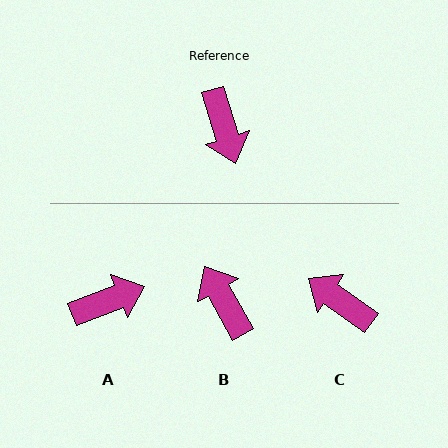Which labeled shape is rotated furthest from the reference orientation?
B, about 168 degrees away.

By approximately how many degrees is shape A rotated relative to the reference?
Approximately 94 degrees counter-clockwise.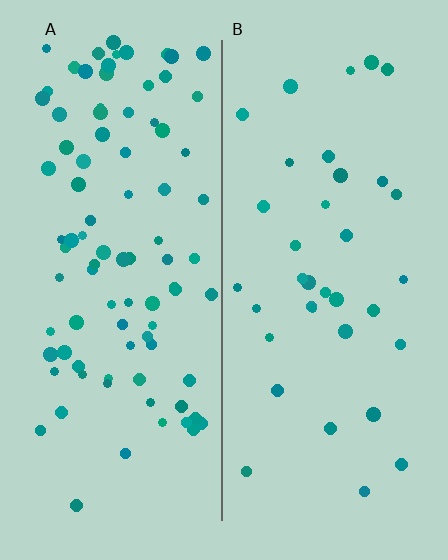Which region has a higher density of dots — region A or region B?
A (the left).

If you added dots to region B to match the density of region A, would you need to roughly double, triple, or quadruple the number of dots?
Approximately double.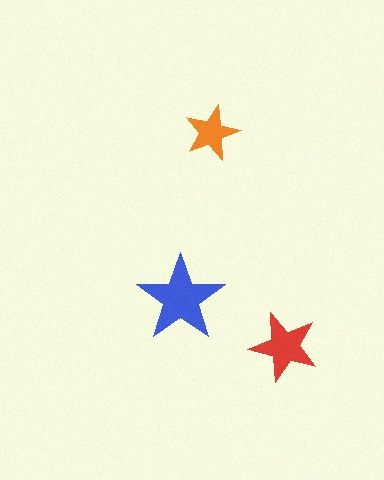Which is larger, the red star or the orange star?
The red one.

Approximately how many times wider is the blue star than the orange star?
About 1.5 times wider.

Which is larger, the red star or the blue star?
The blue one.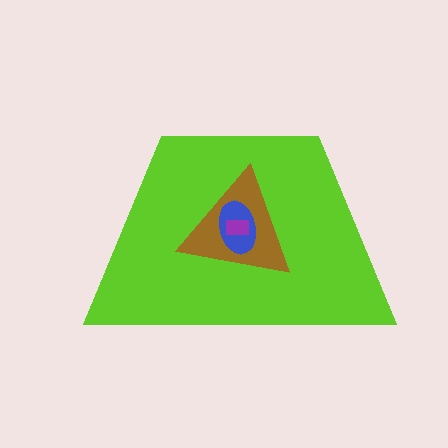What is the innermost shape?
The purple rectangle.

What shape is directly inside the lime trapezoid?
The brown triangle.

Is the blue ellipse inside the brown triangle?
Yes.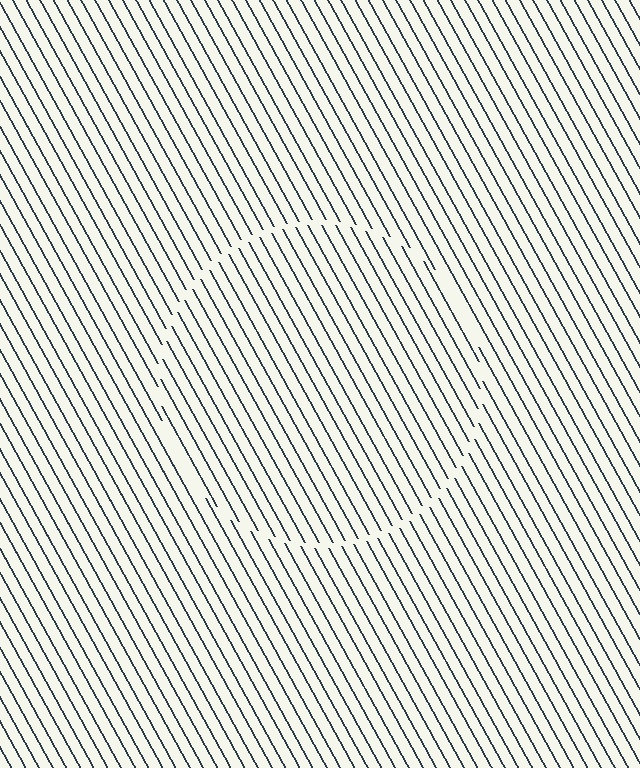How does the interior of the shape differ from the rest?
The interior of the shape contains the same grating, shifted by half a period — the contour is defined by the phase discontinuity where line-ends from the inner and outer gratings abut.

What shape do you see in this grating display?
An illusory circle. The interior of the shape contains the same grating, shifted by half a period — the contour is defined by the phase discontinuity where line-ends from the inner and outer gratings abut.